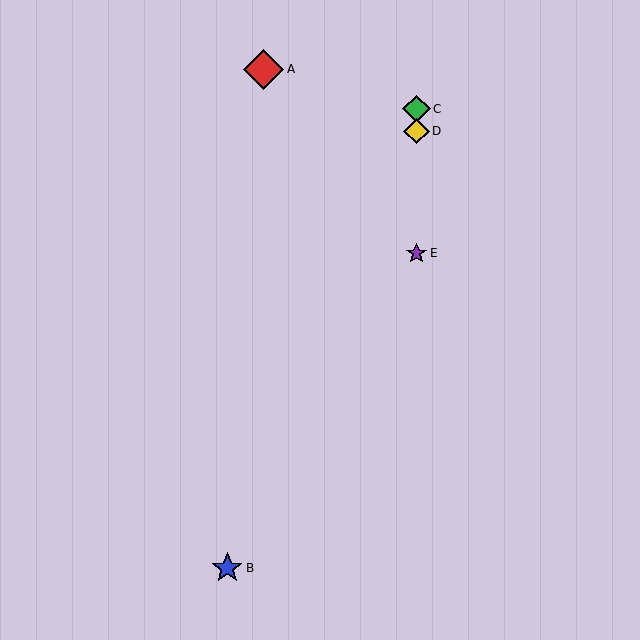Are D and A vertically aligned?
No, D is at x≈416 and A is at x≈264.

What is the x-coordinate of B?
Object B is at x≈227.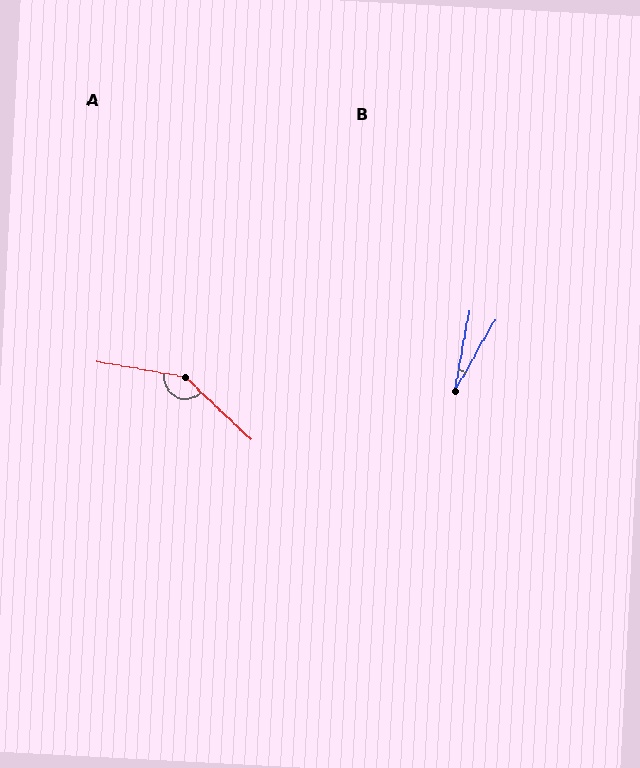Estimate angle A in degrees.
Approximately 146 degrees.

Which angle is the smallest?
B, at approximately 19 degrees.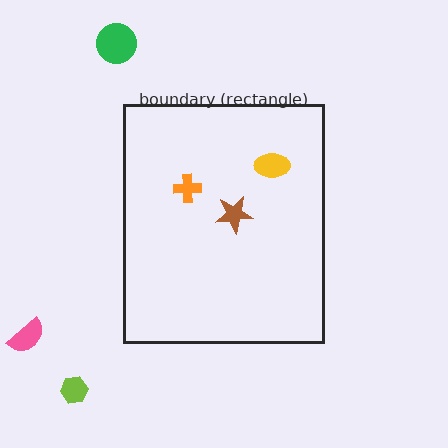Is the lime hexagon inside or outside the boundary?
Outside.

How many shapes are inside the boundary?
3 inside, 3 outside.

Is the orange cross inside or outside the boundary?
Inside.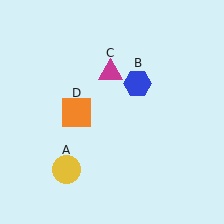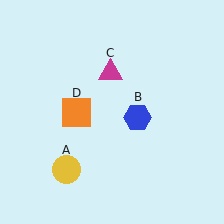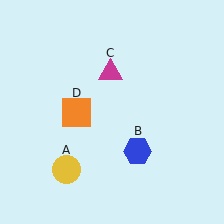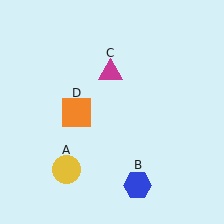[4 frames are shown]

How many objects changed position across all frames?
1 object changed position: blue hexagon (object B).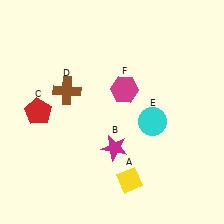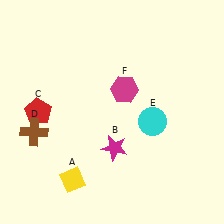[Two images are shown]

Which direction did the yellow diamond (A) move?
The yellow diamond (A) moved left.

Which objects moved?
The objects that moved are: the yellow diamond (A), the brown cross (D).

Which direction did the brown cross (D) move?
The brown cross (D) moved down.